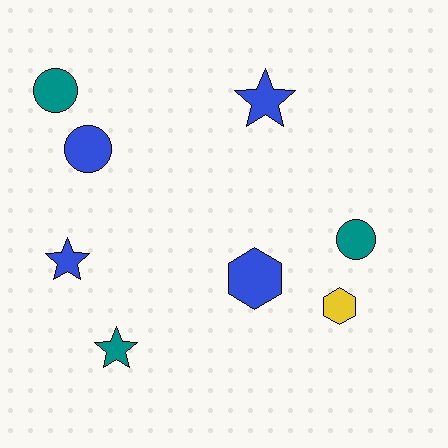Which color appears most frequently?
Blue, with 4 objects.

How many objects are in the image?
There are 8 objects.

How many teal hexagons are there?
There are no teal hexagons.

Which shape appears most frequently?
Star, with 3 objects.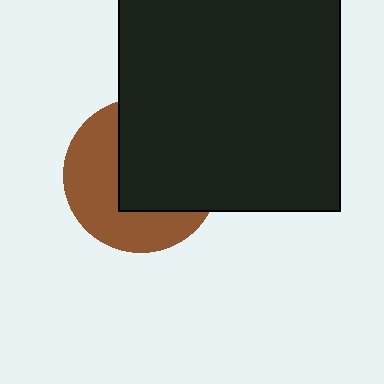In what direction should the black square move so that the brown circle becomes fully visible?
The black square should move toward the upper-right. That is the shortest direction to clear the overlap and leave the brown circle fully visible.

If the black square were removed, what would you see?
You would see the complete brown circle.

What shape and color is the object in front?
The object in front is a black square.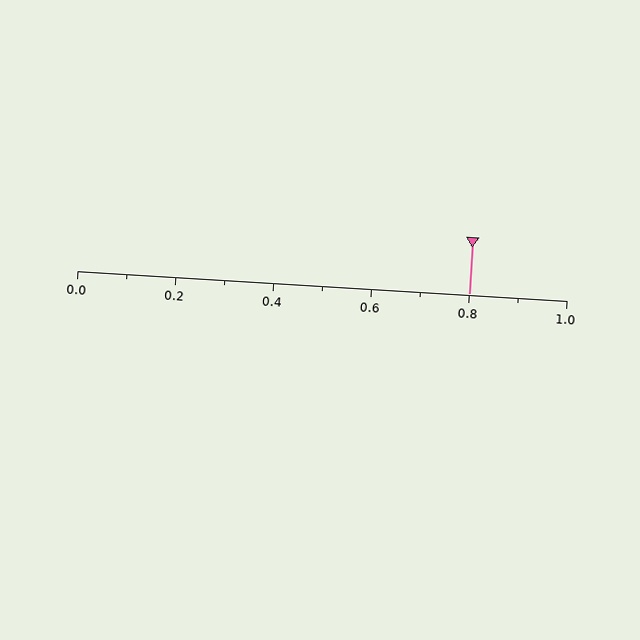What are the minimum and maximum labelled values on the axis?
The axis runs from 0.0 to 1.0.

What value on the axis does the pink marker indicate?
The marker indicates approximately 0.8.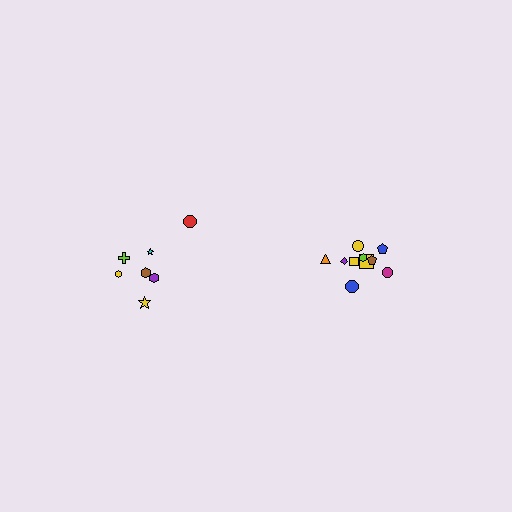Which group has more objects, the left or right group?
The right group.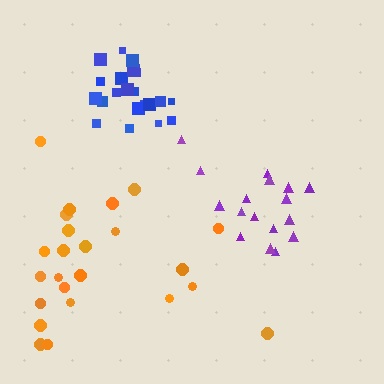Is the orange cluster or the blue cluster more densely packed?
Blue.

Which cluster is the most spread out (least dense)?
Orange.